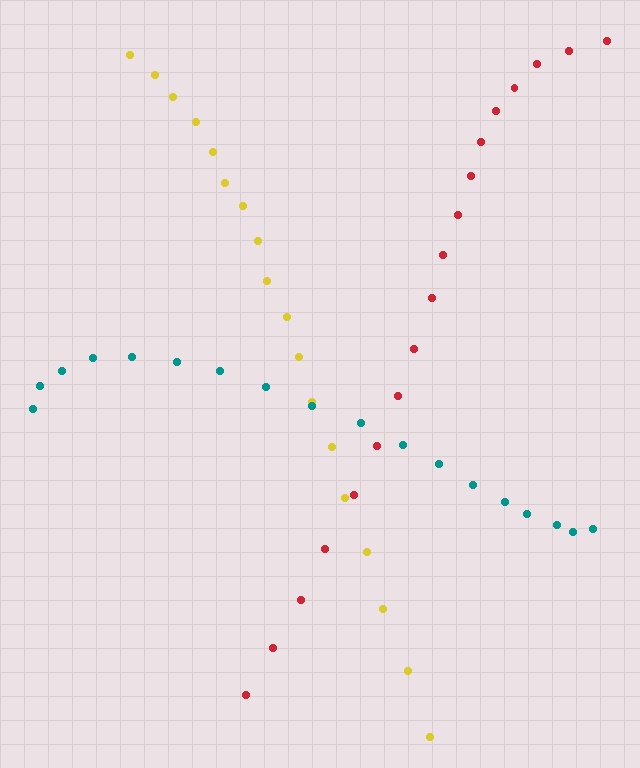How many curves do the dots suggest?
There are 3 distinct paths.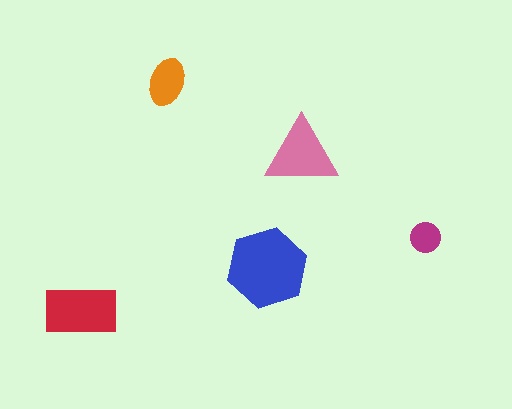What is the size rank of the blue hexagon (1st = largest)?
1st.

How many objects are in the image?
There are 5 objects in the image.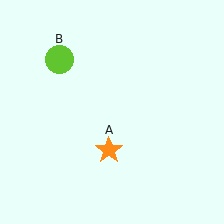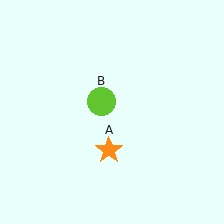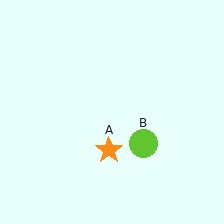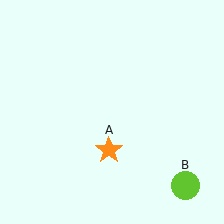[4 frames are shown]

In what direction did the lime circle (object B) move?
The lime circle (object B) moved down and to the right.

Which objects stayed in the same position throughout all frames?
Orange star (object A) remained stationary.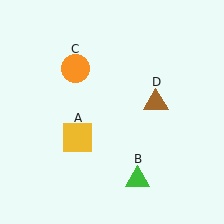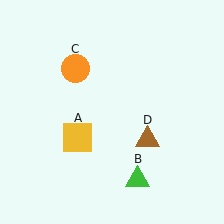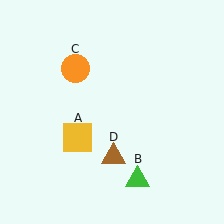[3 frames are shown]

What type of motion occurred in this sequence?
The brown triangle (object D) rotated clockwise around the center of the scene.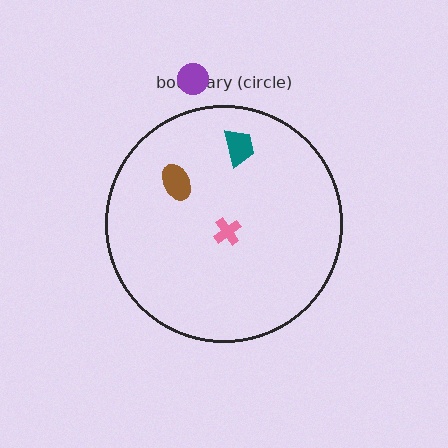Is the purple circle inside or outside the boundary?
Outside.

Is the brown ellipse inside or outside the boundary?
Inside.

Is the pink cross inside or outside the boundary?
Inside.